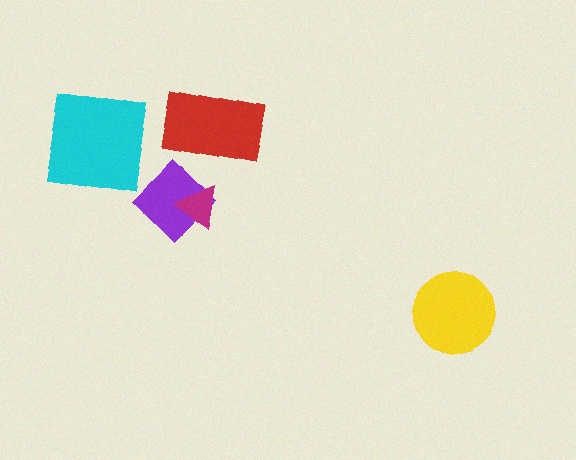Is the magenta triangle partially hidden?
No, no other shape covers it.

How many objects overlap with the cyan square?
0 objects overlap with the cyan square.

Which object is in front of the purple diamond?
The magenta triangle is in front of the purple diamond.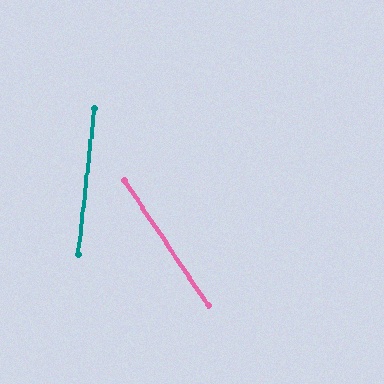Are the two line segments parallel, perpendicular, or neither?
Neither parallel nor perpendicular — they differ by about 40°.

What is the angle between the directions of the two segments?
Approximately 40 degrees.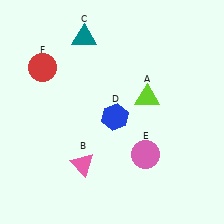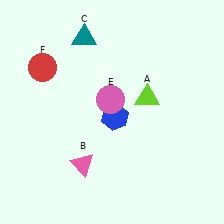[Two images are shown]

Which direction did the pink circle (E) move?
The pink circle (E) moved up.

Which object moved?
The pink circle (E) moved up.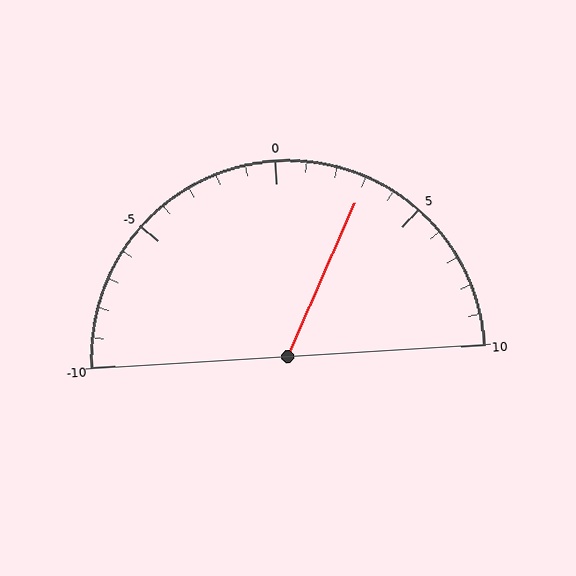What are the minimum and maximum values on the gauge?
The gauge ranges from -10 to 10.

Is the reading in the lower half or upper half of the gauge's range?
The reading is in the upper half of the range (-10 to 10).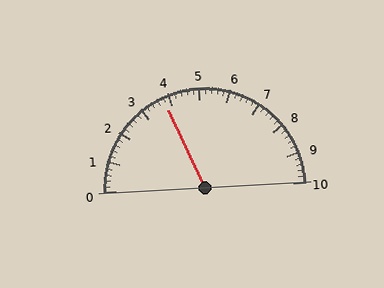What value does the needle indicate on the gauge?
The needle indicates approximately 3.8.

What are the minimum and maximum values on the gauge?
The gauge ranges from 0 to 10.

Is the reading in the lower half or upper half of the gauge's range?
The reading is in the lower half of the range (0 to 10).